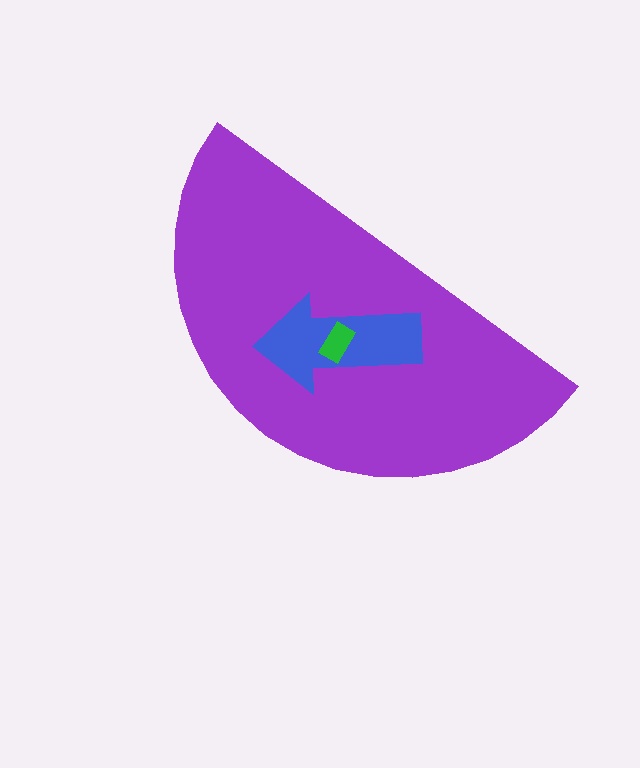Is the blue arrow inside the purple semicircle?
Yes.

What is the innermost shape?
The green rectangle.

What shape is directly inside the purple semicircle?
The blue arrow.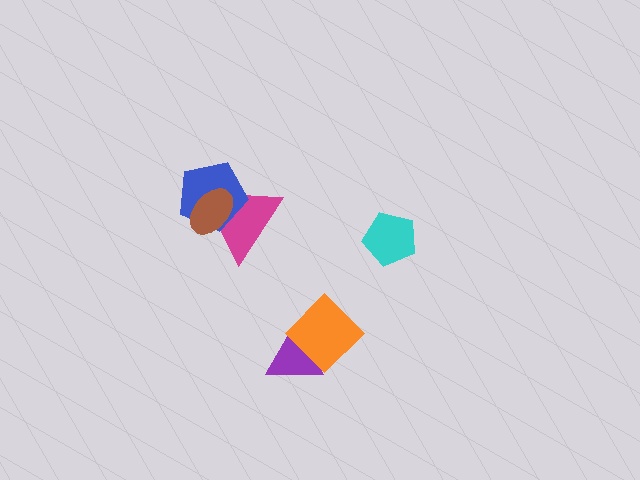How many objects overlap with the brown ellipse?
2 objects overlap with the brown ellipse.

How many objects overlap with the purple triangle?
1 object overlaps with the purple triangle.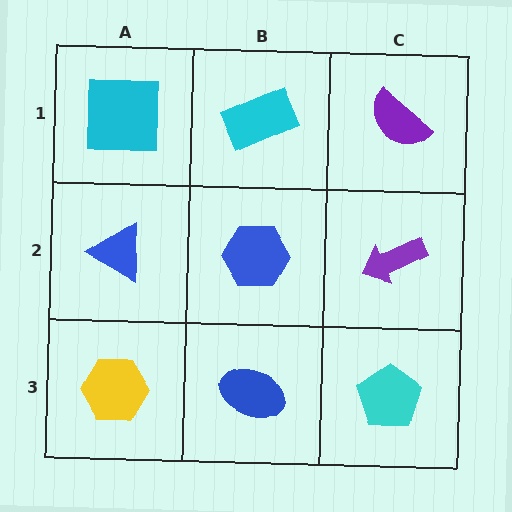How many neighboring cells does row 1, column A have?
2.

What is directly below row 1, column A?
A blue triangle.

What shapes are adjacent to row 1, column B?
A blue hexagon (row 2, column B), a cyan square (row 1, column A), a purple semicircle (row 1, column C).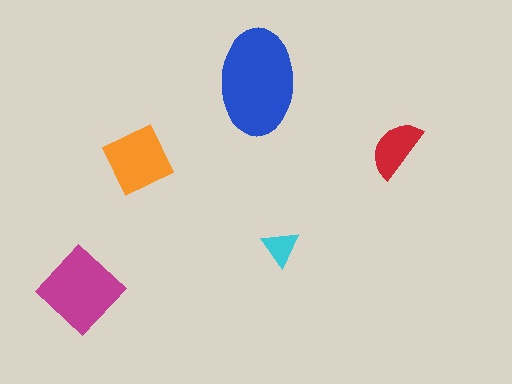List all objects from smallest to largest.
The cyan triangle, the red semicircle, the orange diamond, the magenta diamond, the blue ellipse.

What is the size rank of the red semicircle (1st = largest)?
4th.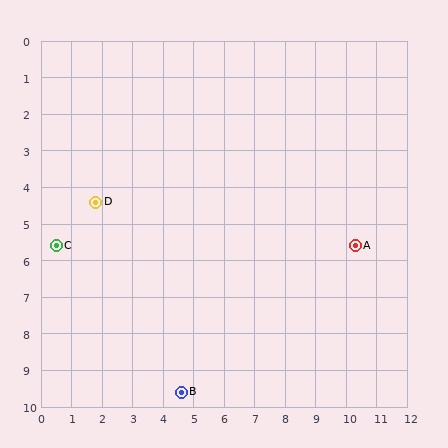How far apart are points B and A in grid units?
Points B and A are about 7.0 grid units apart.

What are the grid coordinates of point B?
Point B is at approximately (4.6, 9.6).